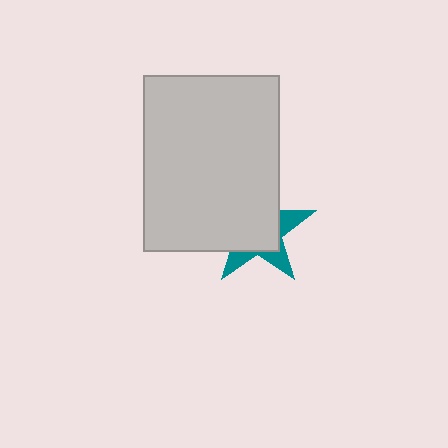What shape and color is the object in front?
The object in front is a light gray rectangle.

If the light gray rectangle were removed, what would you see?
You would see the complete teal star.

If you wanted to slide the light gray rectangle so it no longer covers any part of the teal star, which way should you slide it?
Slide it toward the upper-left — that is the most direct way to separate the two shapes.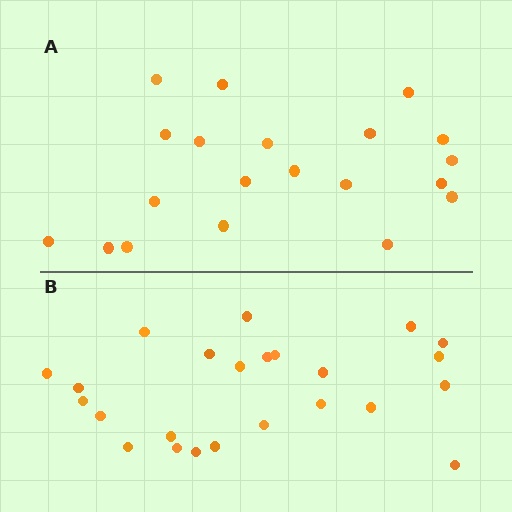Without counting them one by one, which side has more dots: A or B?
Region B (the bottom region) has more dots.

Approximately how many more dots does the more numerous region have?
Region B has about 4 more dots than region A.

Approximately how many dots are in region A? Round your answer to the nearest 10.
About 20 dots.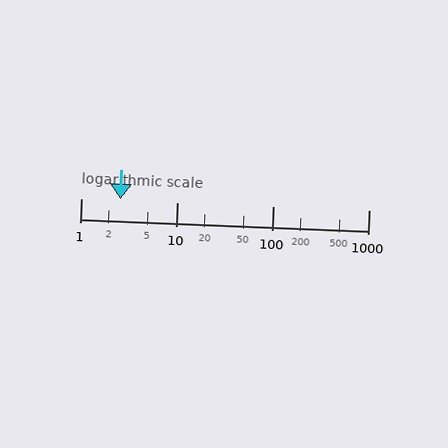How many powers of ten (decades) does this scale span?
The scale spans 3 decades, from 1 to 1000.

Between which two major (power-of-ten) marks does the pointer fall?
The pointer is between 1 and 10.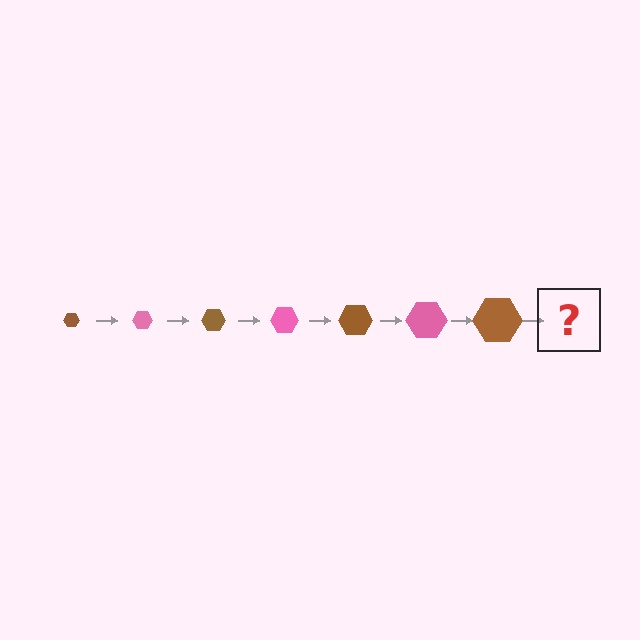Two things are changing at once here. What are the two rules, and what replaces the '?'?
The two rules are that the hexagon grows larger each step and the color cycles through brown and pink. The '?' should be a pink hexagon, larger than the previous one.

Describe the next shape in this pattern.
It should be a pink hexagon, larger than the previous one.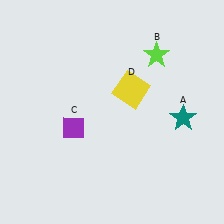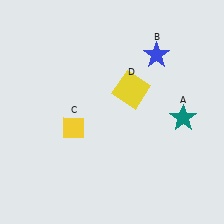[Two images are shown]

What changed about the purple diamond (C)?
In Image 1, C is purple. In Image 2, it changed to yellow.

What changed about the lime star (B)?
In Image 1, B is lime. In Image 2, it changed to blue.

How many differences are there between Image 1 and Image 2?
There are 2 differences between the two images.